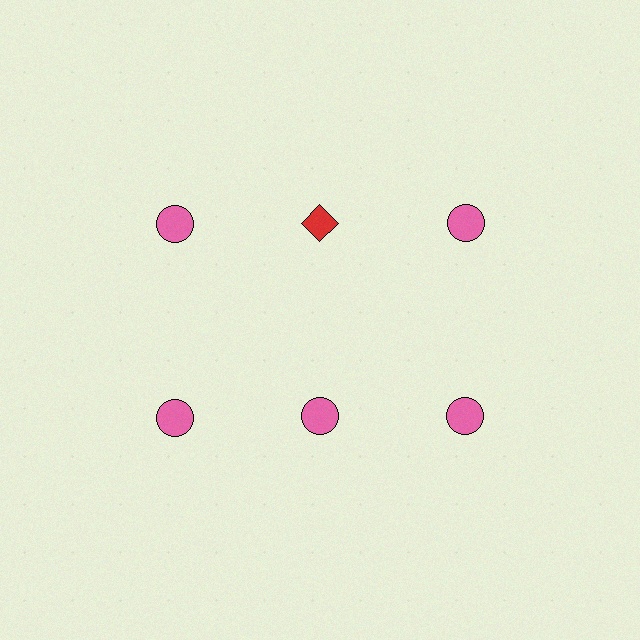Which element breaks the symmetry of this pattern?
The red diamond in the top row, second from left column breaks the symmetry. All other shapes are pink circles.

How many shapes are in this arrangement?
There are 6 shapes arranged in a grid pattern.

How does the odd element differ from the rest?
It differs in both color (red instead of pink) and shape (diamond instead of circle).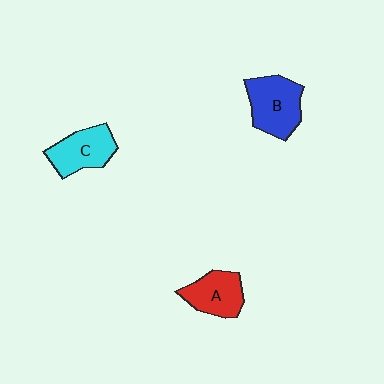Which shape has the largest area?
Shape B (blue).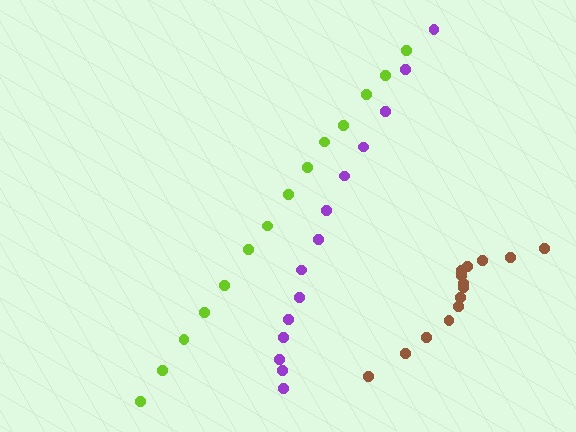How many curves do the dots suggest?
There are 3 distinct paths.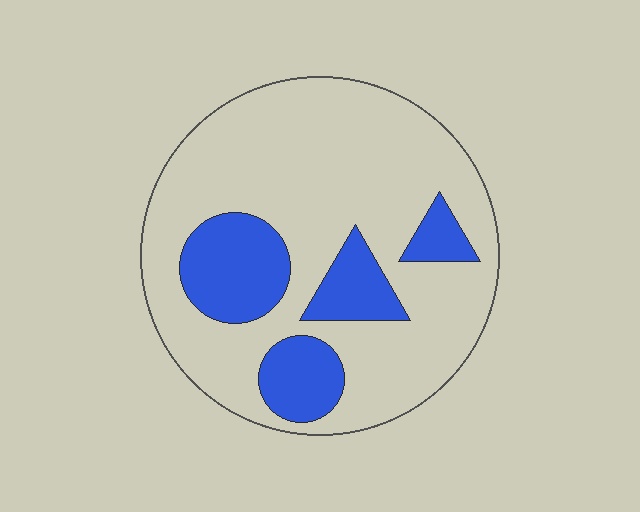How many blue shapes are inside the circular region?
4.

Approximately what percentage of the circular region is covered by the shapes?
Approximately 25%.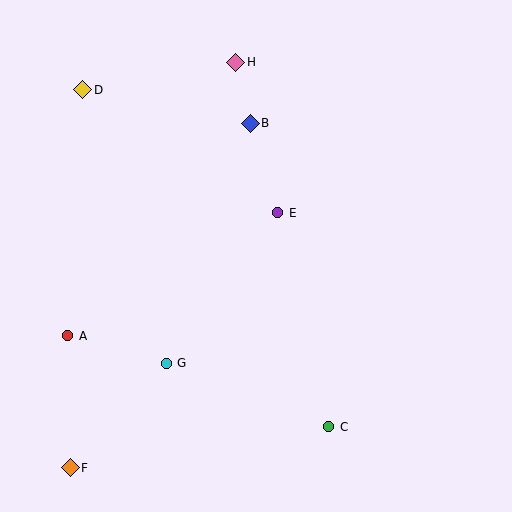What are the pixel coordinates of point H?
Point H is at (236, 62).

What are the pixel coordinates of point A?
Point A is at (68, 336).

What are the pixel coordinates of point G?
Point G is at (166, 363).